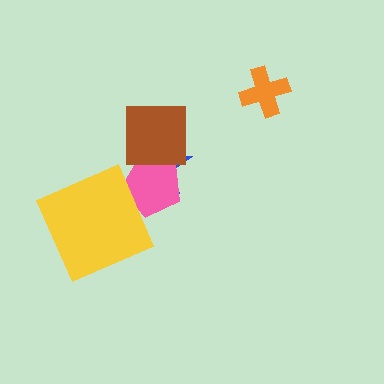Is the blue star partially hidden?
Yes, it is partially covered by another shape.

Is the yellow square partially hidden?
No, no other shape covers it.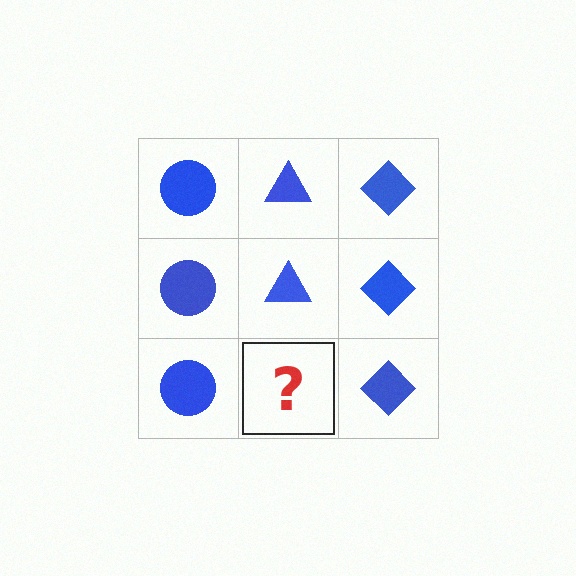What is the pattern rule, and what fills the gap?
The rule is that each column has a consistent shape. The gap should be filled with a blue triangle.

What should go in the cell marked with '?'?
The missing cell should contain a blue triangle.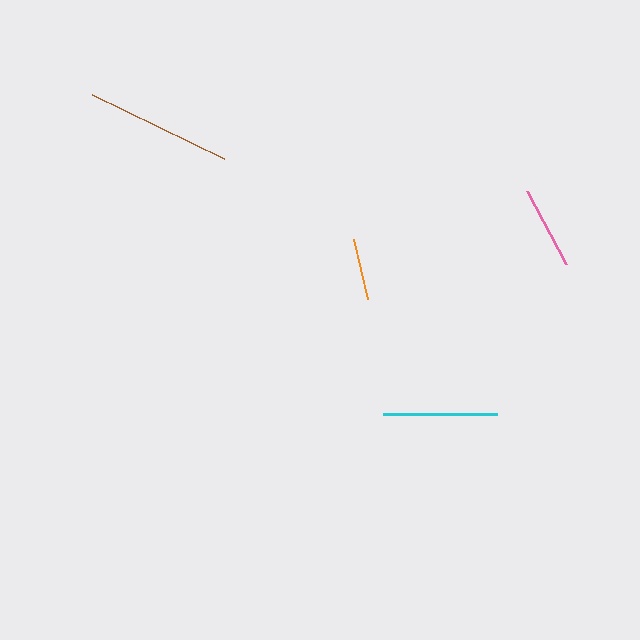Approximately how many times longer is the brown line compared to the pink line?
The brown line is approximately 1.8 times the length of the pink line.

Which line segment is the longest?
The brown line is the longest at approximately 146 pixels.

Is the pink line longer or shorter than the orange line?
The pink line is longer than the orange line.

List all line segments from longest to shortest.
From longest to shortest: brown, cyan, pink, orange.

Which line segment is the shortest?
The orange line is the shortest at approximately 62 pixels.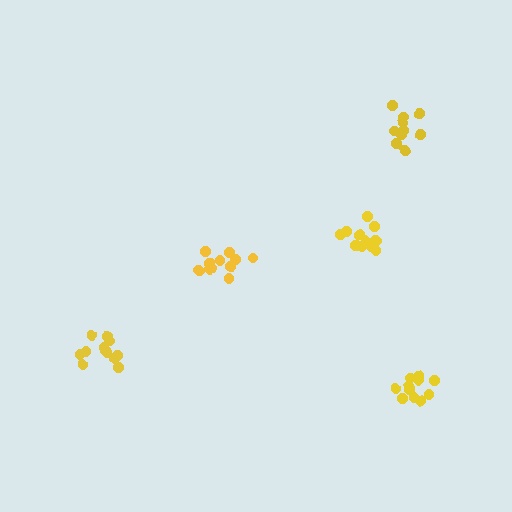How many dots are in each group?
Group 1: 11 dots, Group 2: 11 dots, Group 3: 10 dots, Group 4: 11 dots, Group 5: 12 dots (55 total).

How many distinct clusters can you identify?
There are 5 distinct clusters.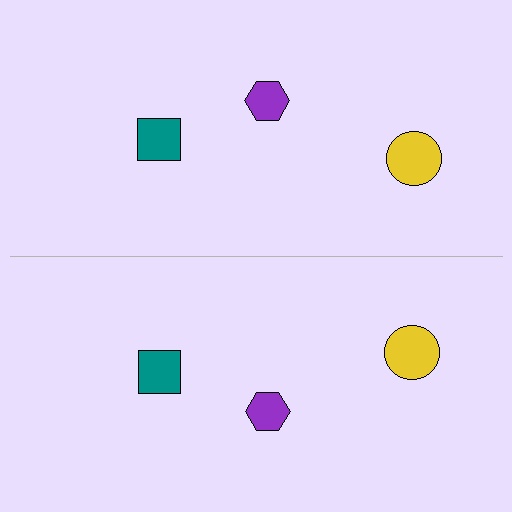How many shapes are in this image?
There are 6 shapes in this image.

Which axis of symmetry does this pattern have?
The pattern has a horizontal axis of symmetry running through the center of the image.